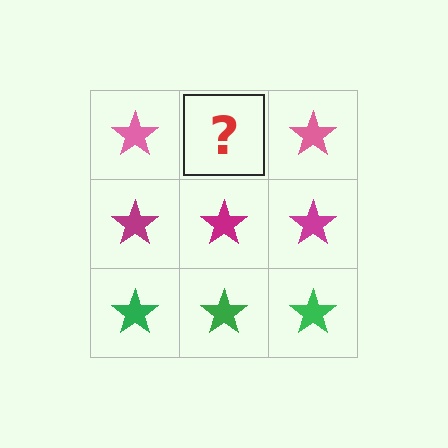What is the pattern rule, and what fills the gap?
The rule is that each row has a consistent color. The gap should be filled with a pink star.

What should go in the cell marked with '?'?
The missing cell should contain a pink star.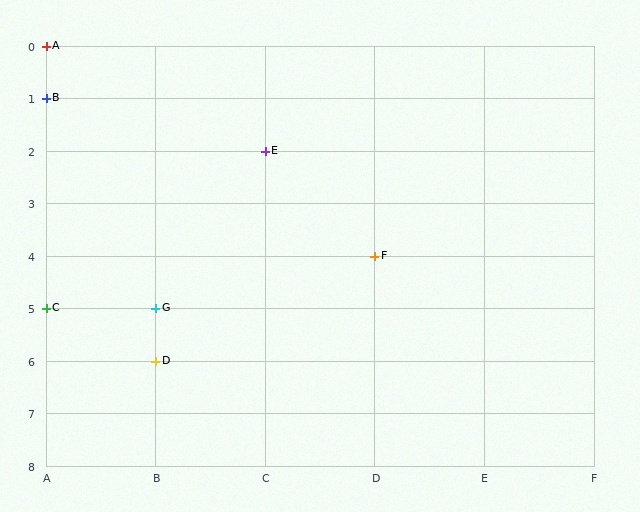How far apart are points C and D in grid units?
Points C and D are 1 column and 1 row apart (about 1.4 grid units diagonally).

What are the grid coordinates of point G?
Point G is at grid coordinates (B, 5).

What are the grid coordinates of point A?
Point A is at grid coordinates (A, 0).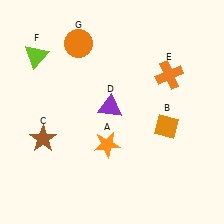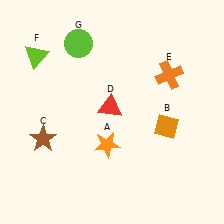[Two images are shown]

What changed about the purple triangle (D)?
In Image 1, D is purple. In Image 2, it changed to red.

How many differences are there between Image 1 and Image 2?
There are 2 differences between the two images.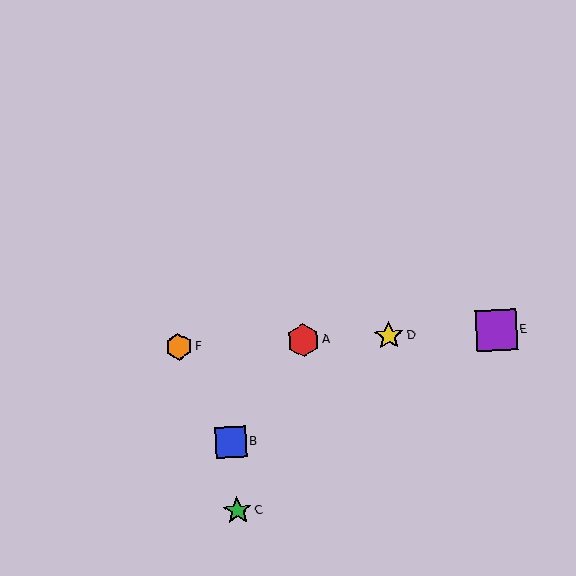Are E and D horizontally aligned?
Yes, both are at y≈330.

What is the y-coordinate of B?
Object B is at y≈442.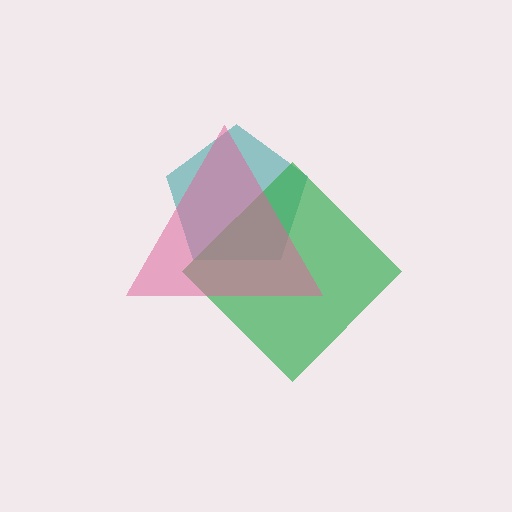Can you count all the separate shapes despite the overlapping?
Yes, there are 3 separate shapes.